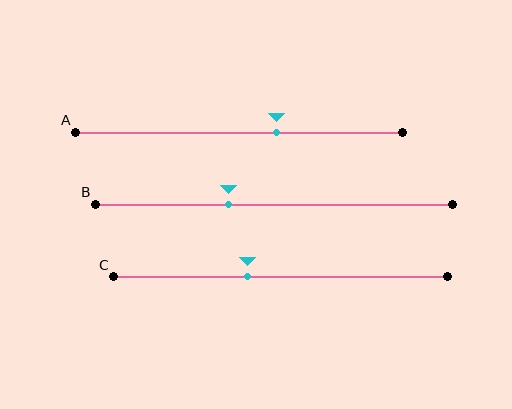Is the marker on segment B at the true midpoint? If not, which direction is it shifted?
No, the marker on segment B is shifted to the left by about 13% of the segment length.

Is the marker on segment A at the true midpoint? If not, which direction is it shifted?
No, the marker on segment A is shifted to the right by about 12% of the segment length.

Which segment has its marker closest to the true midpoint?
Segment C has its marker closest to the true midpoint.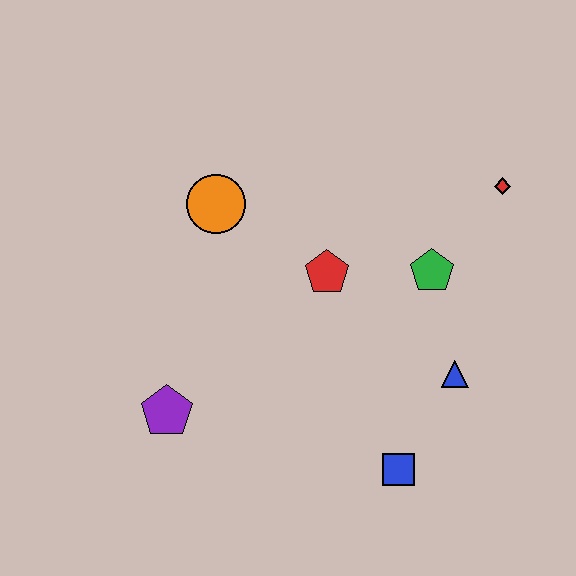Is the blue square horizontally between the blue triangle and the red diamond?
No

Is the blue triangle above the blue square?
Yes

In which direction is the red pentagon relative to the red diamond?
The red pentagon is to the left of the red diamond.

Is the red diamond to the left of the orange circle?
No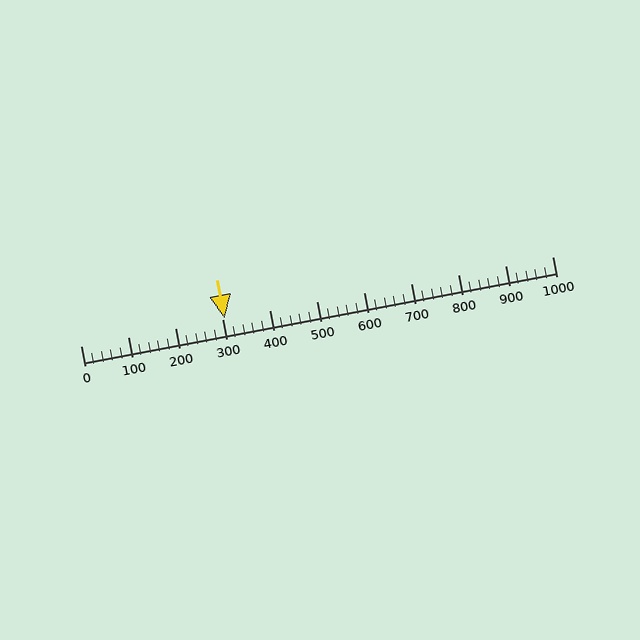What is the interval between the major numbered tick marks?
The major tick marks are spaced 100 units apart.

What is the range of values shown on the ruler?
The ruler shows values from 0 to 1000.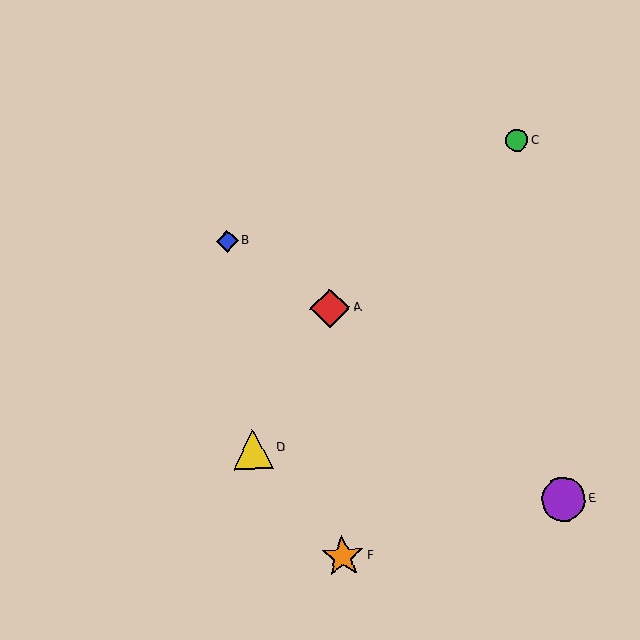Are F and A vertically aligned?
Yes, both are at x≈343.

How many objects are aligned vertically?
2 objects (A, F) are aligned vertically.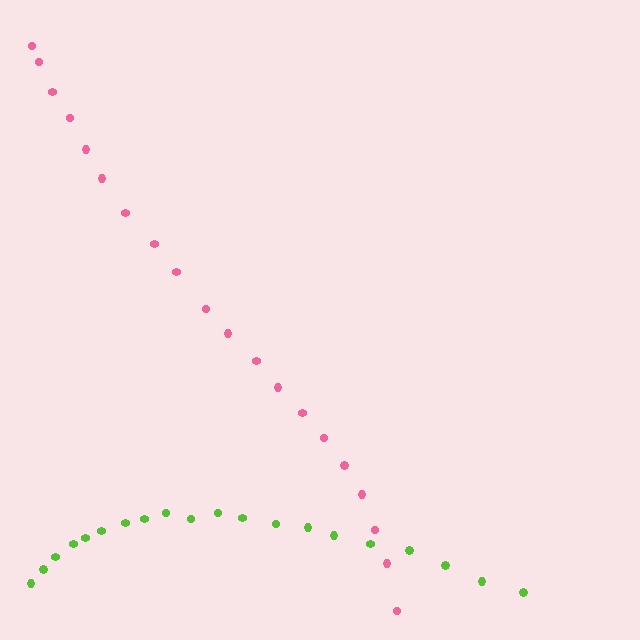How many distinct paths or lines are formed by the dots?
There are 2 distinct paths.